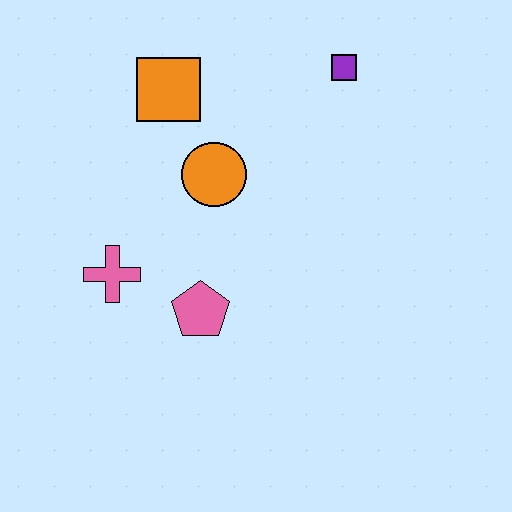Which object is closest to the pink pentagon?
The pink cross is closest to the pink pentagon.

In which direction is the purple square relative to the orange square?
The purple square is to the right of the orange square.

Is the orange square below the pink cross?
No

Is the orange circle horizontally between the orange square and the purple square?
Yes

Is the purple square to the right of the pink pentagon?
Yes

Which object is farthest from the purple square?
The pink cross is farthest from the purple square.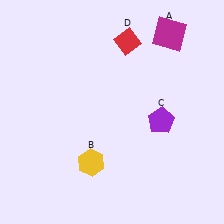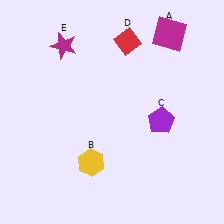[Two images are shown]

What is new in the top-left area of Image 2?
A magenta star (E) was added in the top-left area of Image 2.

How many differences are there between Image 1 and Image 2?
There is 1 difference between the two images.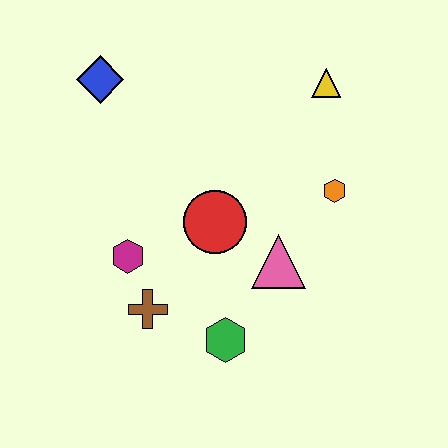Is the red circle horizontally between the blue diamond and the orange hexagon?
Yes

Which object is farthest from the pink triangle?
The blue diamond is farthest from the pink triangle.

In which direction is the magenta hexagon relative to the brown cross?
The magenta hexagon is above the brown cross.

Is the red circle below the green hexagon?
No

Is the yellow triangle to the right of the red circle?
Yes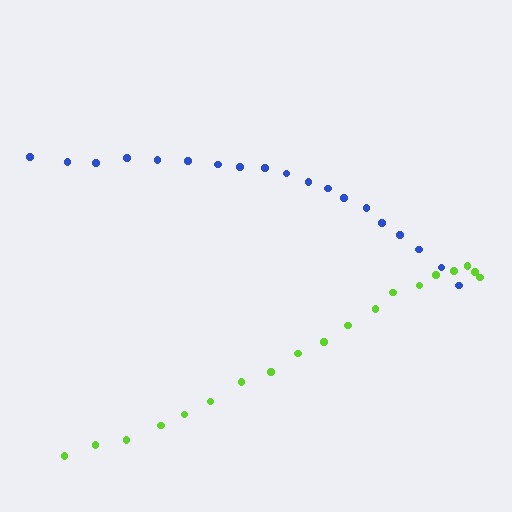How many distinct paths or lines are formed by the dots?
There are 2 distinct paths.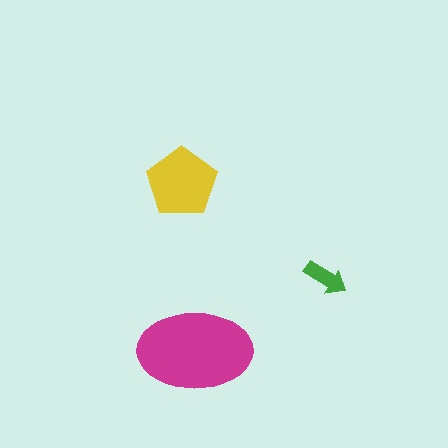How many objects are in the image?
There are 3 objects in the image.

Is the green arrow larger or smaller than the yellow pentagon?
Smaller.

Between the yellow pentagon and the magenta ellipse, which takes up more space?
The magenta ellipse.